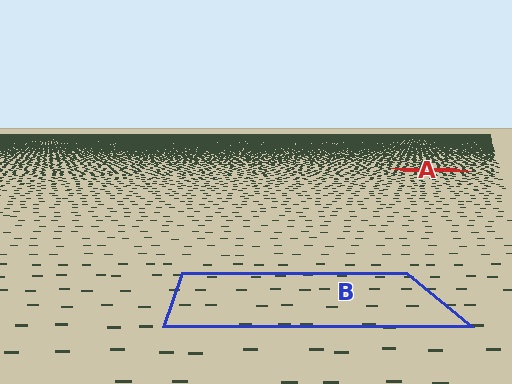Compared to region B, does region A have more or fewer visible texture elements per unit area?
Region A has more texture elements per unit area — they are packed more densely because it is farther away.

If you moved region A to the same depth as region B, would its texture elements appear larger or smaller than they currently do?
They would appear larger. At a closer depth, the same texture elements are projected at a bigger on-screen size.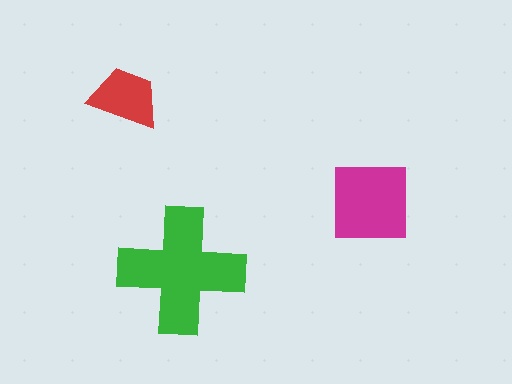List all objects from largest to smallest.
The green cross, the magenta square, the red trapezoid.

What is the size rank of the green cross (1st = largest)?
1st.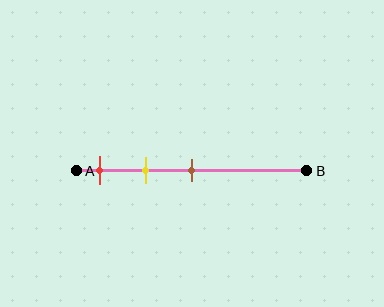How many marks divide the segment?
There are 3 marks dividing the segment.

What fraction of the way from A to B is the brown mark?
The brown mark is approximately 50% (0.5) of the way from A to B.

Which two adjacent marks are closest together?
The red and yellow marks are the closest adjacent pair.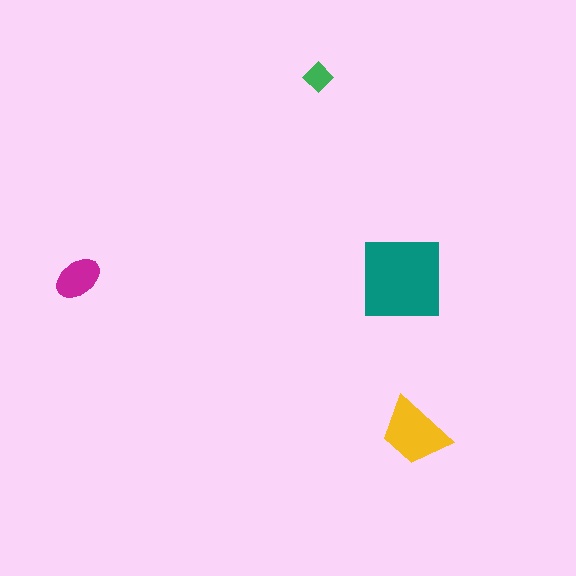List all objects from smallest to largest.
The green diamond, the magenta ellipse, the yellow trapezoid, the teal square.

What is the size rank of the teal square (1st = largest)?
1st.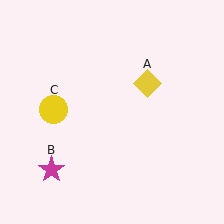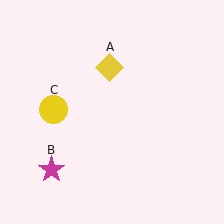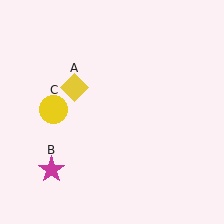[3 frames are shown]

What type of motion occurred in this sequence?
The yellow diamond (object A) rotated counterclockwise around the center of the scene.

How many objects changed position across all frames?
1 object changed position: yellow diamond (object A).